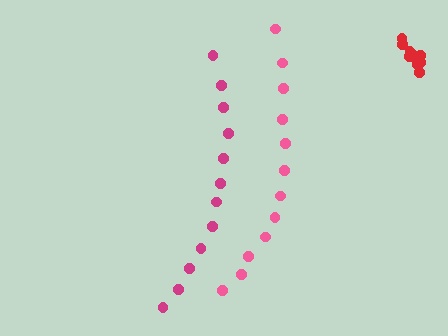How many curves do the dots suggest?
There are 3 distinct paths.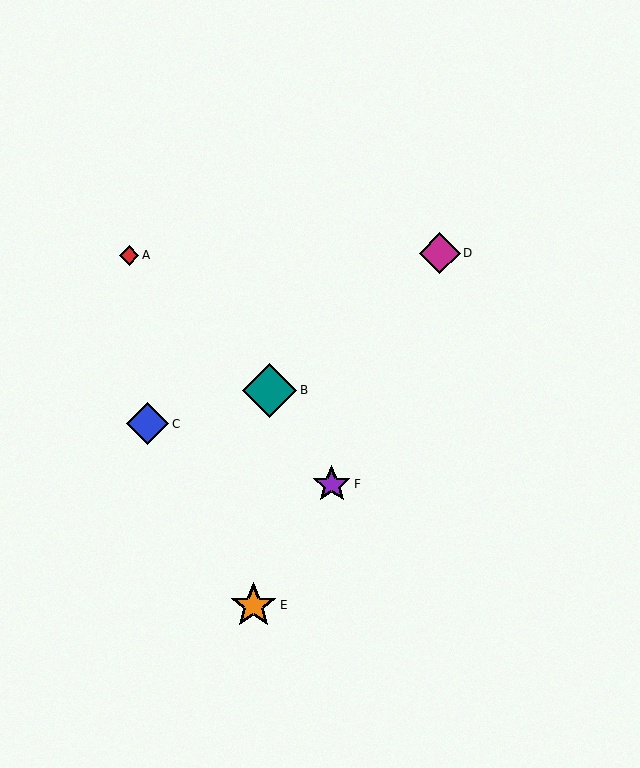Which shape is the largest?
The teal diamond (labeled B) is the largest.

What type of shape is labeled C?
Shape C is a blue diamond.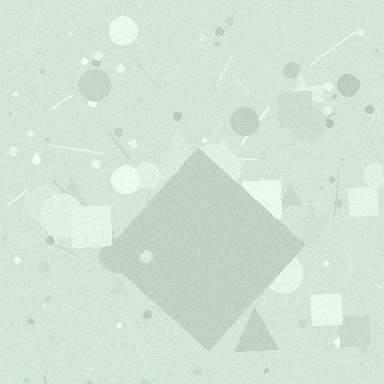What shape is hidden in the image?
A diamond is hidden in the image.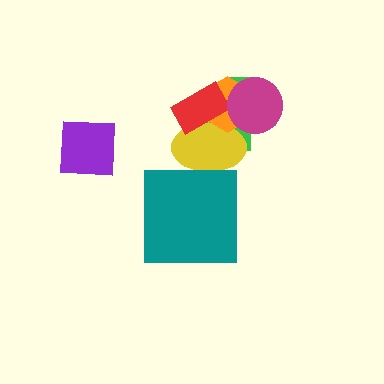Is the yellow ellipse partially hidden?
Yes, it is partially covered by another shape.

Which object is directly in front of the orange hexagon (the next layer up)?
The red rectangle is directly in front of the orange hexagon.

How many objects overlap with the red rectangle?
3 objects overlap with the red rectangle.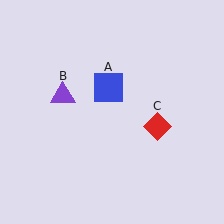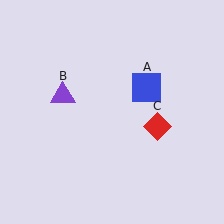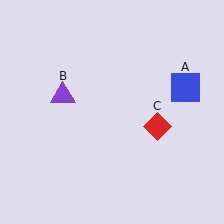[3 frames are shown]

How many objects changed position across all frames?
1 object changed position: blue square (object A).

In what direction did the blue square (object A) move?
The blue square (object A) moved right.